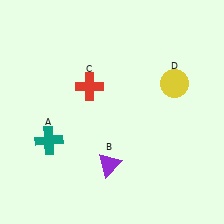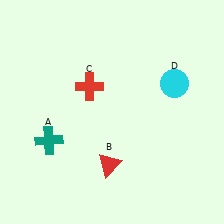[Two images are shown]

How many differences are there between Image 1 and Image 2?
There are 2 differences between the two images.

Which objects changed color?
B changed from purple to red. D changed from yellow to cyan.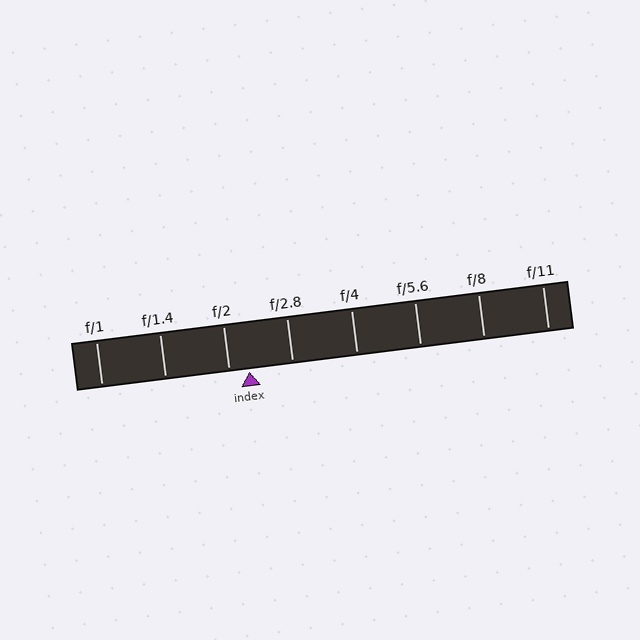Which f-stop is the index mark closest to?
The index mark is closest to f/2.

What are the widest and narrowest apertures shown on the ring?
The widest aperture shown is f/1 and the narrowest is f/11.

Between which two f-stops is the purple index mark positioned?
The index mark is between f/2 and f/2.8.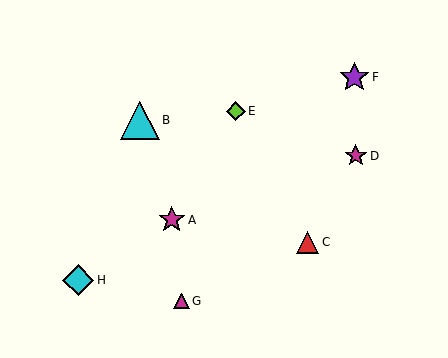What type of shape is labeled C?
Shape C is a red triangle.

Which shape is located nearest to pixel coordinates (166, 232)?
The magenta star (labeled A) at (172, 220) is nearest to that location.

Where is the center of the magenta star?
The center of the magenta star is at (172, 220).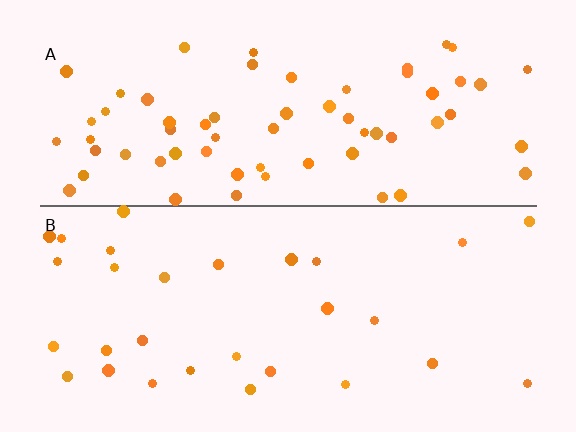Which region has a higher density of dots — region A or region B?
A (the top).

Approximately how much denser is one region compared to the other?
Approximately 2.2× — region A over region B.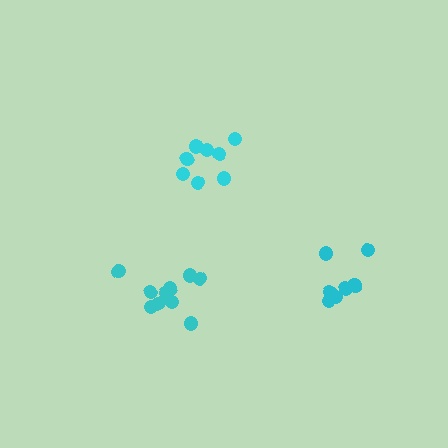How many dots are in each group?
Group 1: 8 dots, Group 2: 7 dots, Group 3: 10 dots (25 total).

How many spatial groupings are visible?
There are 3 spatial groupings.